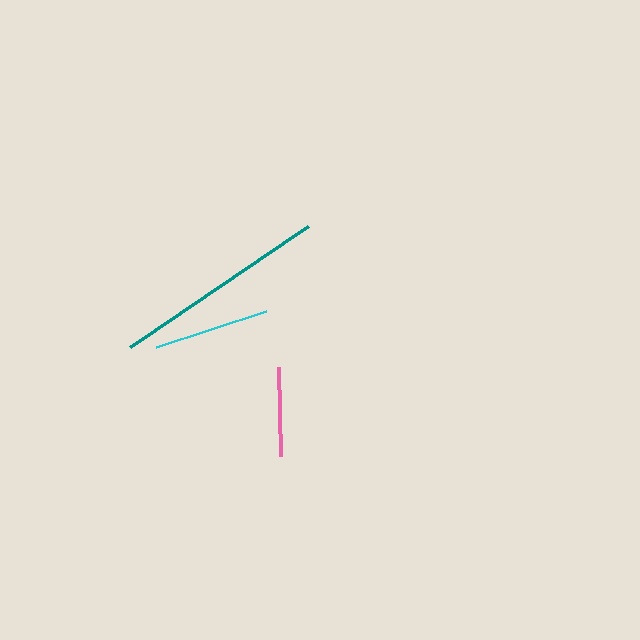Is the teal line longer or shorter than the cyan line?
The teal line is longer than the cyan line.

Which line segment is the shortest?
The pink line is the shortest at approximately 89 pixels.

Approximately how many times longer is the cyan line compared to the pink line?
The cyan line is approximately 1.3 times the length of the pink line.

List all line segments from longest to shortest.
From longest to shortest: teal, cyan, pink.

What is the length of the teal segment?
The teal segment is approximately 215 pixels long.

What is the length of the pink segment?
The pink segment is approximately 89 pixels long.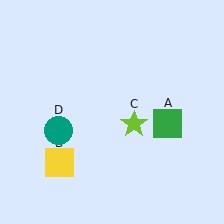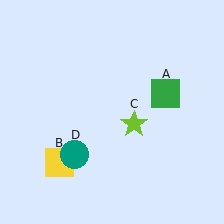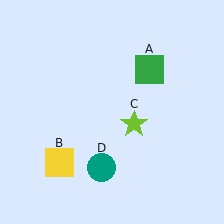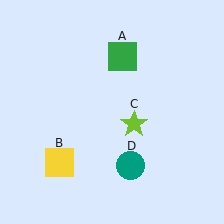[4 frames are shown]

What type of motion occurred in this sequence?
The green square (object A), teal circle (object D) rotated counterclockwise around the center of the scene.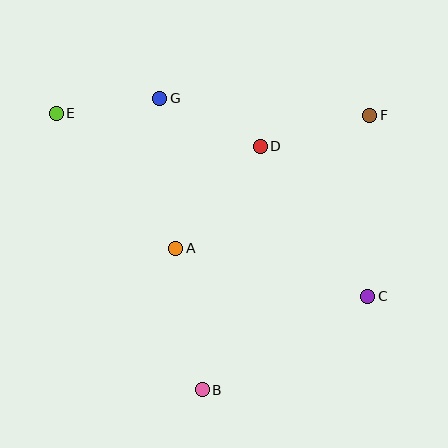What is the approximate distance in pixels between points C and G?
The distance between C and G is approximately 288 pixels.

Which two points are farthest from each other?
Points C and E are farthest from each other.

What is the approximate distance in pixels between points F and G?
The distance between F and G is approximately 211 pixels.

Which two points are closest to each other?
Points E and G are closest to each other.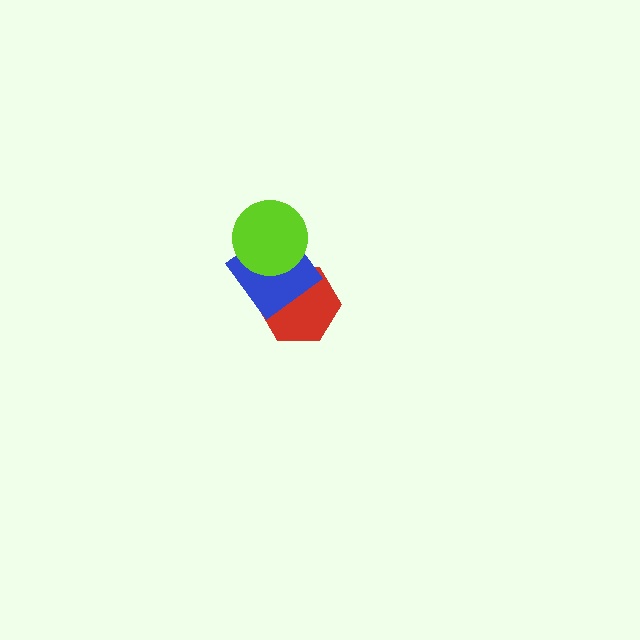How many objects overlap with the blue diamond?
2 objects overlap with the blue diamond.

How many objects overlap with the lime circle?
1 object overlaps with the lime circle.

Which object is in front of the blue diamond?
The lime circle is in front of the blue diamond.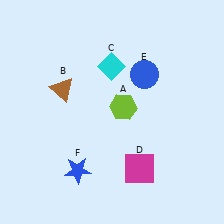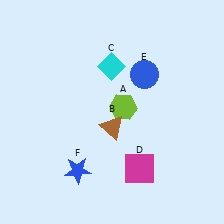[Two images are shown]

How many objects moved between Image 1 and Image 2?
1 object moved between the two images.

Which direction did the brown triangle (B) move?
The brown triangle (B) moved right.